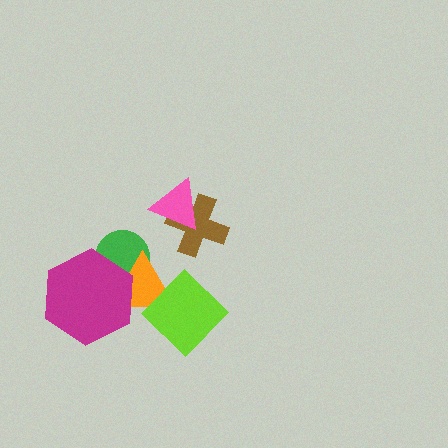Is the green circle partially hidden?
Yes, it is partially covered by another shape.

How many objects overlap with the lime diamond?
1 object overlaps with the lime diamond.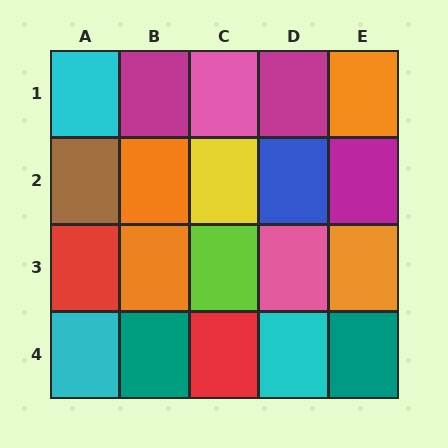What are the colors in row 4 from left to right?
Cyan, teal, red, cyan, teal.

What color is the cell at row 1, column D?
Magenta.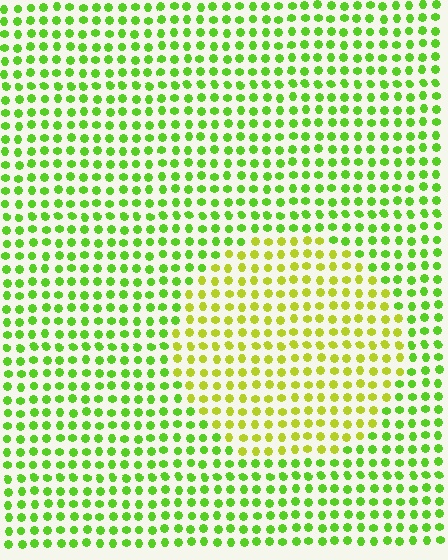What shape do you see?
I see a circle.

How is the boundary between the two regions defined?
The boundary is defined purely by a slight shift in hue (about 33 degrees). Spacing, size, and orientation are identical on both sides.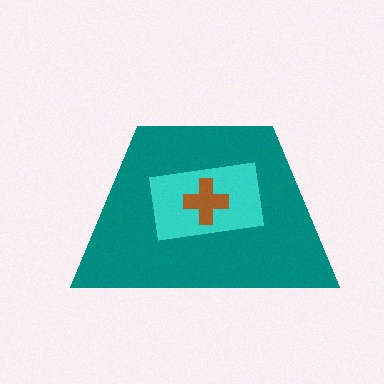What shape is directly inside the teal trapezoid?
The cyan rectangle.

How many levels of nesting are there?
3.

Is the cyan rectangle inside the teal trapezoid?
Yes.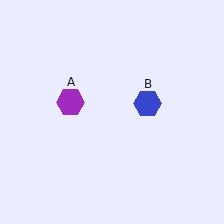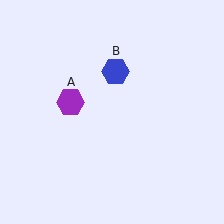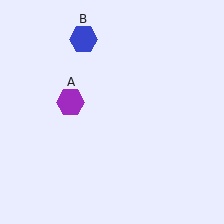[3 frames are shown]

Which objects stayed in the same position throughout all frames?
Purple hexagon (object A) remained stationary.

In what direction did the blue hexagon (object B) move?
The blue hexagon (object B) moved up and to the left.